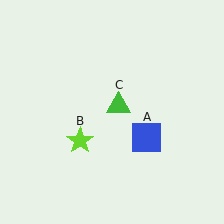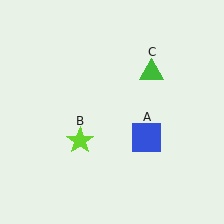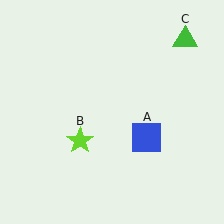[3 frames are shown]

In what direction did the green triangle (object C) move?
The green triangle (object C) moved up and to the right.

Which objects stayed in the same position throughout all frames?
Blue square (object A) and lime star (object B) remained stationary.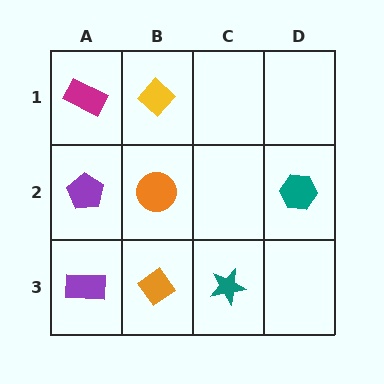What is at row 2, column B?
An orange circle.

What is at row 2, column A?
A purple pentagon.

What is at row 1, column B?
A yellow diamond.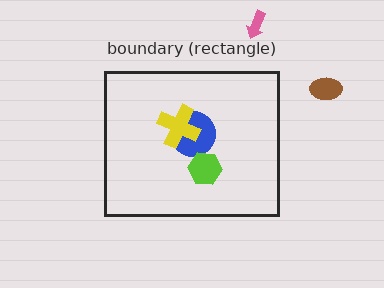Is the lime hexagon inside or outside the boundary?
Inside.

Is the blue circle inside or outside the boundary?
Inside.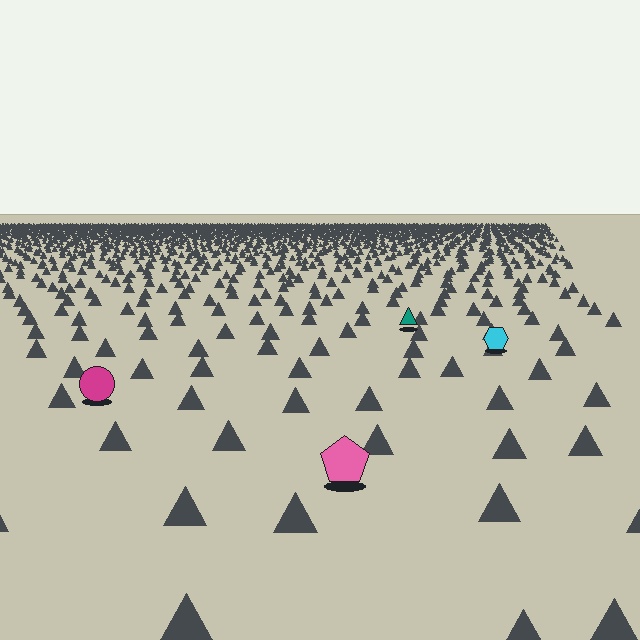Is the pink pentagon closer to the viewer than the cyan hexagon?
Yes. The pink pentagon is closer — you can tell from the texture gradient: the ground texture is coarser near it.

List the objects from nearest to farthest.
From nearest to farthest: the pink pentagon, the magenta circle, the cyan hexagon, the teal triangle.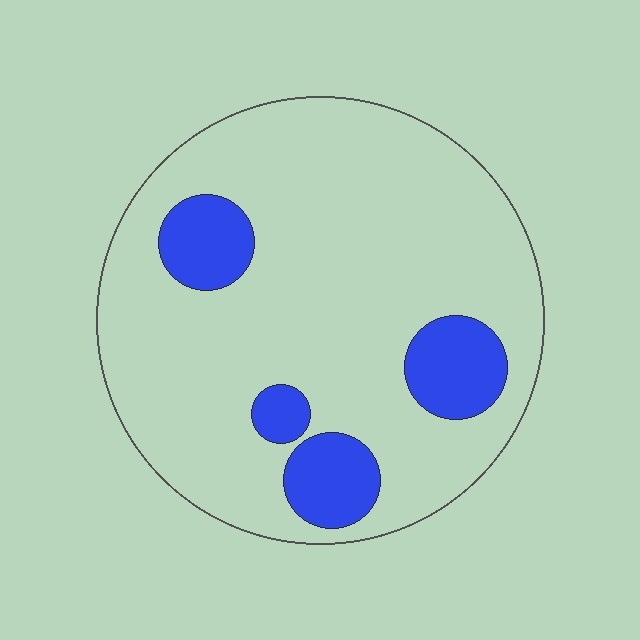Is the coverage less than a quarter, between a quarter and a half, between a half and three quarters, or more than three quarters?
Less than a quarter.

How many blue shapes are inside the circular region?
4.